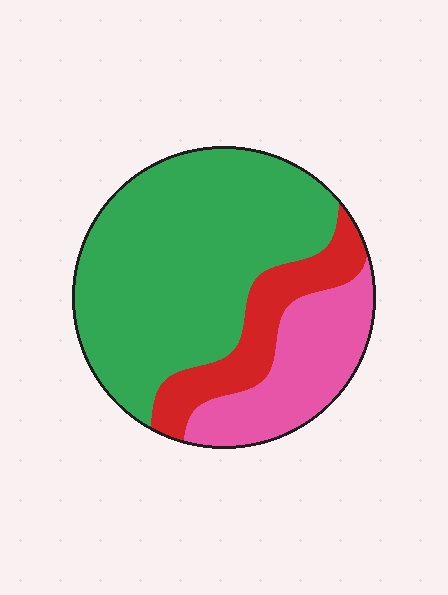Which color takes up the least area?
Red, at roughly 15%.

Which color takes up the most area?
Green, at roughly 60%.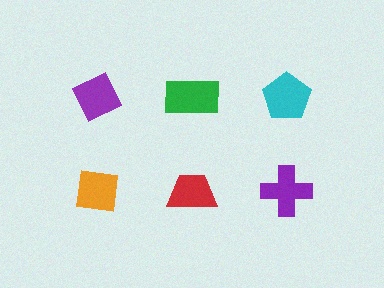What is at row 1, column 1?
A purple diamond.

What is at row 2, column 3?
A purple cross.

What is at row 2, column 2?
A red trapezoid.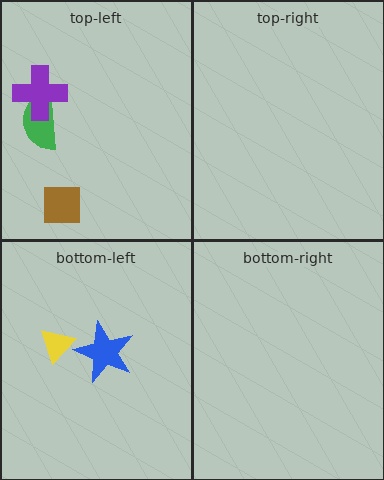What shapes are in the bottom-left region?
The blue star, the yellow triangle.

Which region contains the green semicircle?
The top-left region.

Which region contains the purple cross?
The top-left region.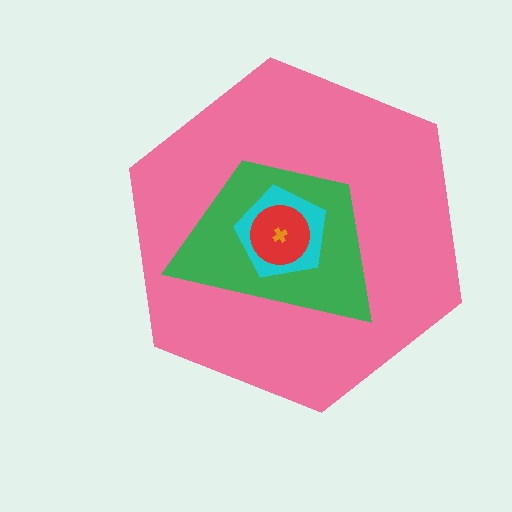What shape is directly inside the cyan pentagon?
The red circle.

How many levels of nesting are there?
5.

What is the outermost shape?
The pink hexagon.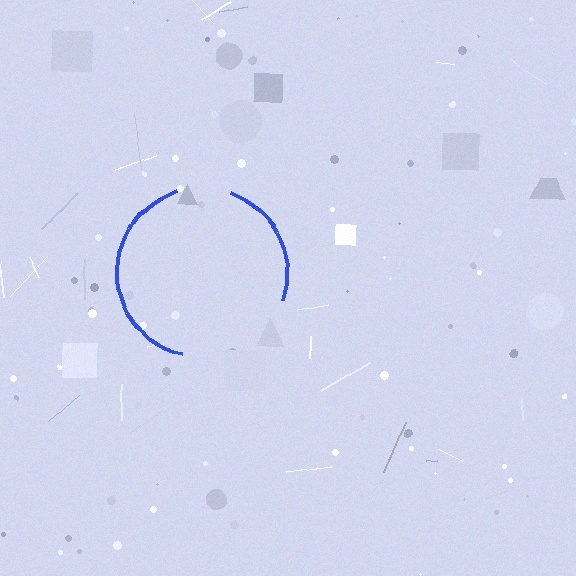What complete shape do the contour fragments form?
The contour fragments form a circle.